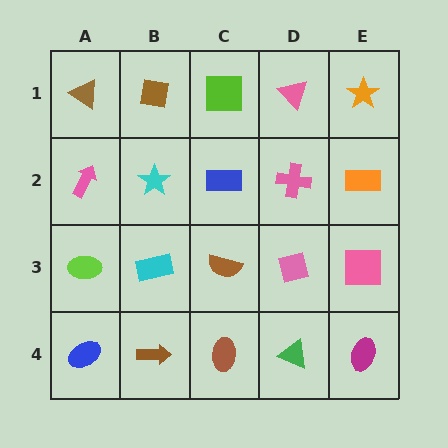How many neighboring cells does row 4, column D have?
3.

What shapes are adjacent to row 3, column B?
A cyan star (row 2, column B), a brown arrow (row 4, column B), a lime ellipse (row 3, column A), a brown semicircle (row 3, column C).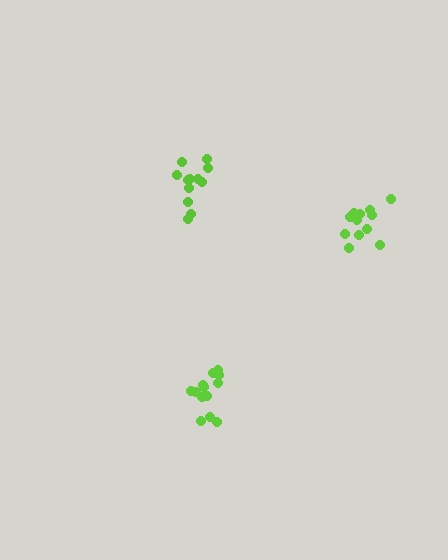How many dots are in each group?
Group 1: 12 dots, Group 2: 13 dots, Group 3: 12 dots (37 total).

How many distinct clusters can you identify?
There are 3 distinct clusters.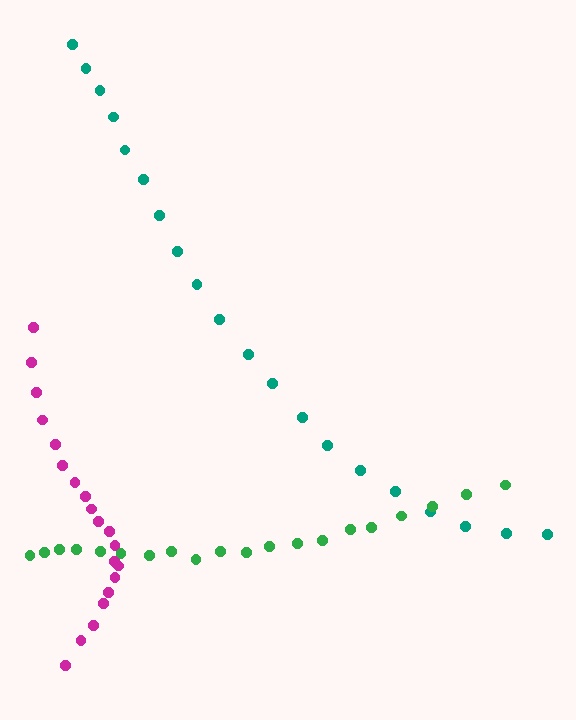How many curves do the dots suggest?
There are 3 distinct paths.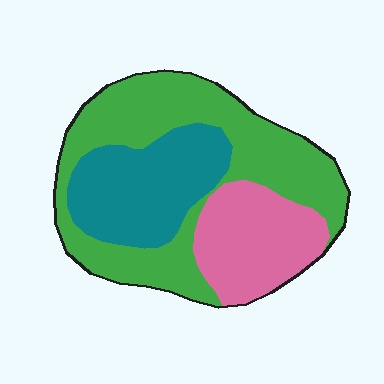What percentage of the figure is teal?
Teal covers 27% of the figure.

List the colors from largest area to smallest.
From largest to smallest: green, teal, pink.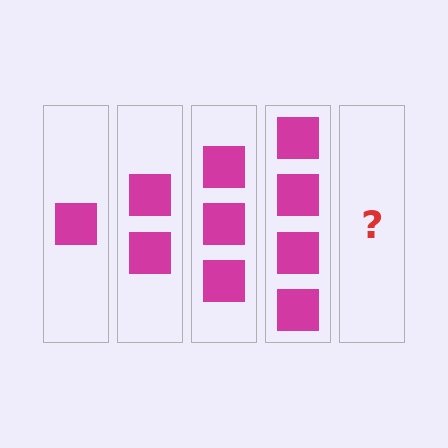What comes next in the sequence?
The next element should be 5 squares.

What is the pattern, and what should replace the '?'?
The pattern is that each step adds one more square. The '?' should be 5 squares.